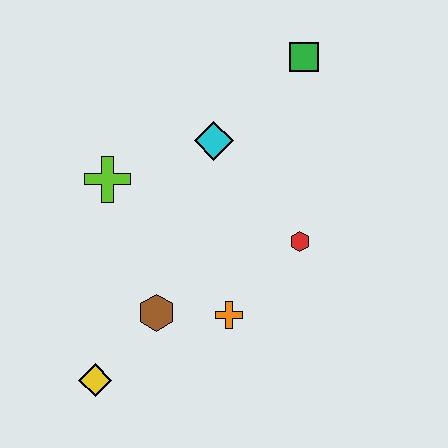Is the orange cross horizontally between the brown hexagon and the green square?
Yes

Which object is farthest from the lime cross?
The green square is farthest from the lime cross.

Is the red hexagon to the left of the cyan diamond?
No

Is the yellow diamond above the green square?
No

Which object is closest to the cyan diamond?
The lime cross is closest to the cyan diamond.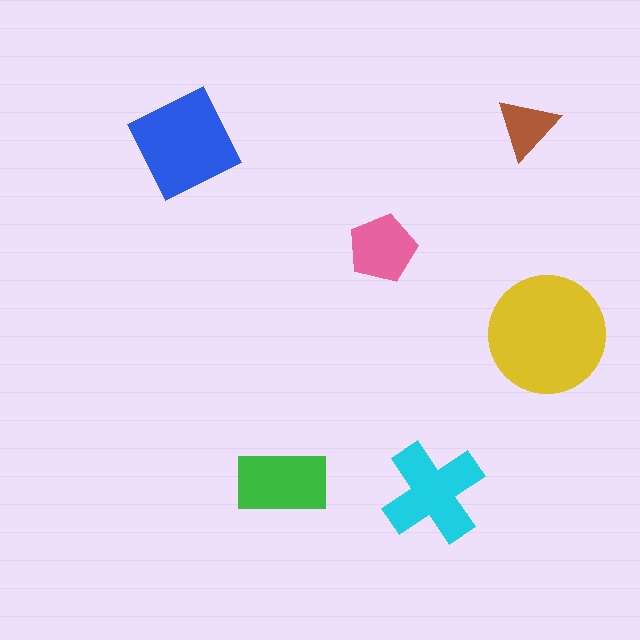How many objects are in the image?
There are 6 objects in the image.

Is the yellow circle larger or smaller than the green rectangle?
Larger.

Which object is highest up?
The brown triangle is topmost.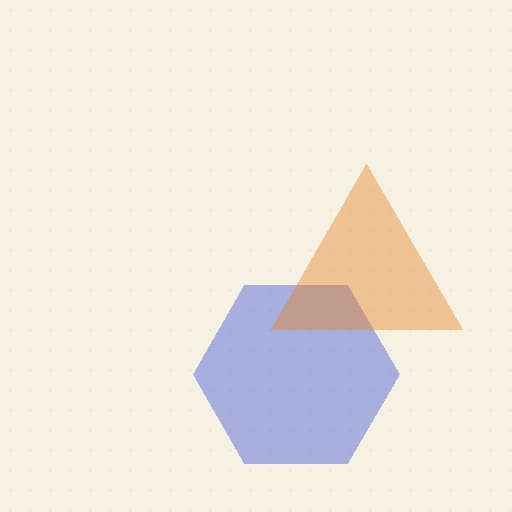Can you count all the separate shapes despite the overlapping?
Yes, there are 2 separate shapes.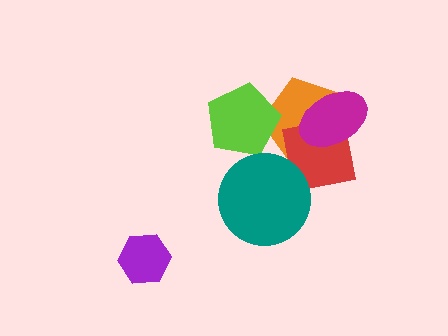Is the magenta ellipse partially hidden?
No, no other shape covers it.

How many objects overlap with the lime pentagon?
1 object overlaps with the lime pentagon.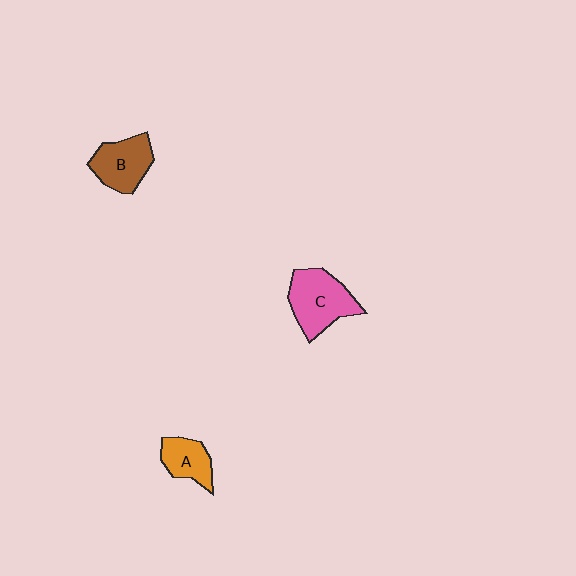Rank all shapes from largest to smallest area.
From largest to smallest: C (pink), B (brown), A (orange).